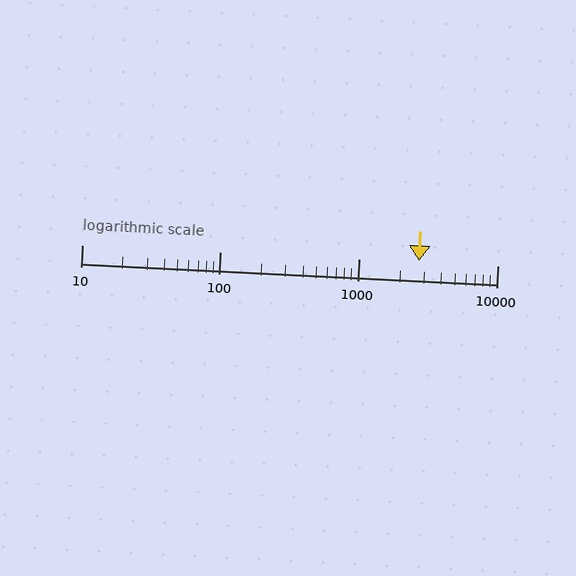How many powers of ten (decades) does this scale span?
The scale spans 3 decades, from 10 to 10000.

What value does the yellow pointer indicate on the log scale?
The pointer indicates approximately 2700.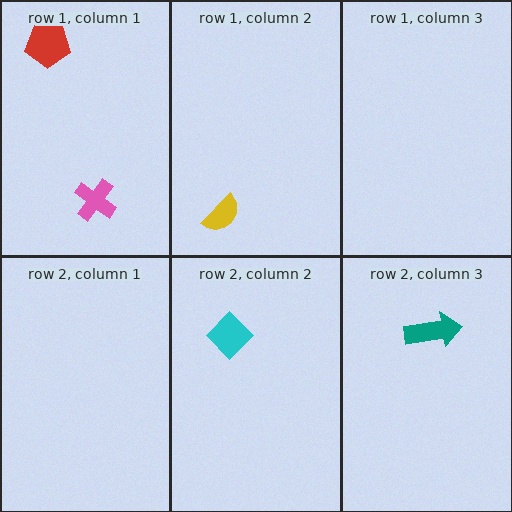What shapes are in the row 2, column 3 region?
The teal arrow.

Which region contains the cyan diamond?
The row 2, column 2 region.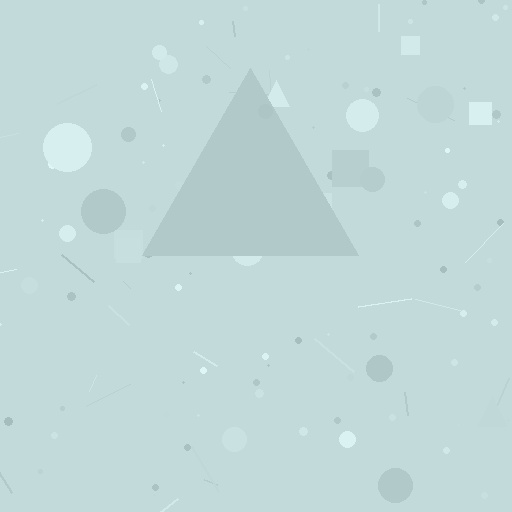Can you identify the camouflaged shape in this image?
The camouflaged shape is a triangle.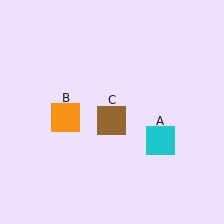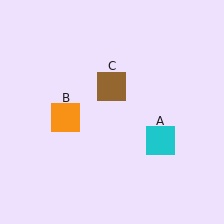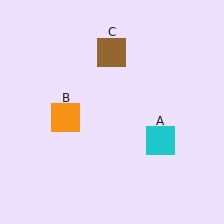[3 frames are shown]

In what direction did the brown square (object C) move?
The brown square (object C) moved up.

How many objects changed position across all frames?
1 object changed position: brown square (object C).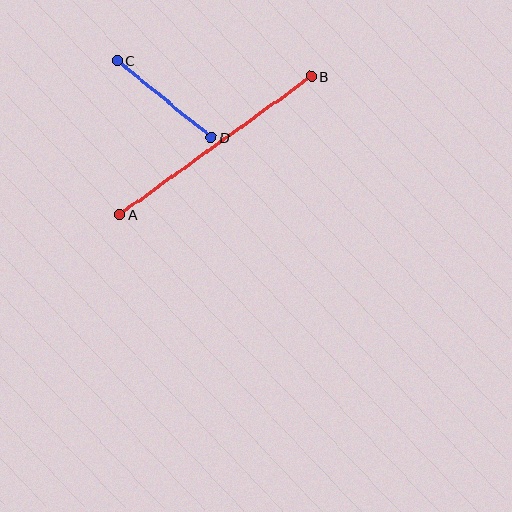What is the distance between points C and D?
The distance is approximately 122 pixels.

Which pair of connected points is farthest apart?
Points A and B are farthest apart.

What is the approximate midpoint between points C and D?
The midpoint is at approximately (164, 99) pixels.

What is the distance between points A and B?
The distance is approximately 236 pixels.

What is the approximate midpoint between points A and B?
The midpoint is at approximately (216, 146) pixels.